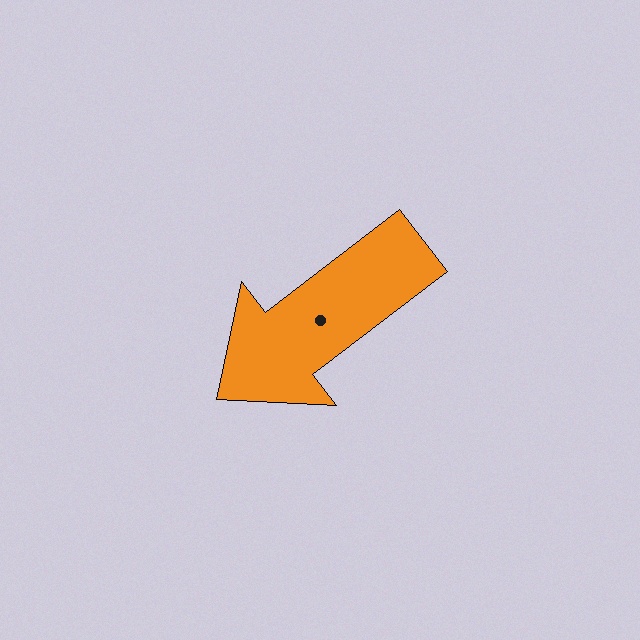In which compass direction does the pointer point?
Southwest.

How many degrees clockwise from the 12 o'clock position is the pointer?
Approximately 232 degrees.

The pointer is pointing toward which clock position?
Roughly 8 o'clock.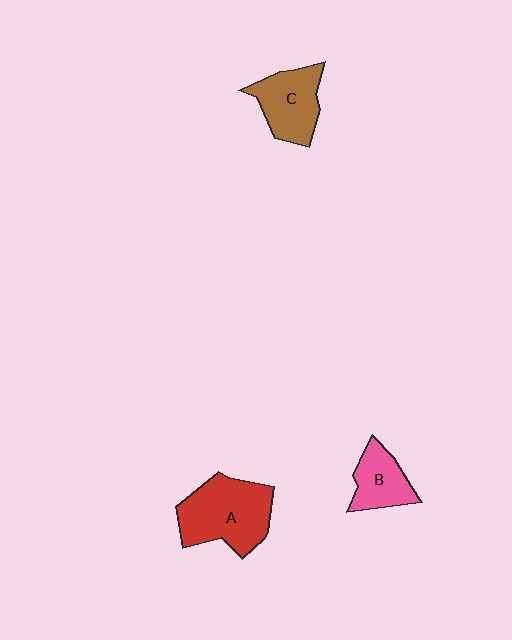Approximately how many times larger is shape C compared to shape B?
Approximately 1.3 times.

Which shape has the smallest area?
Shape B (pink).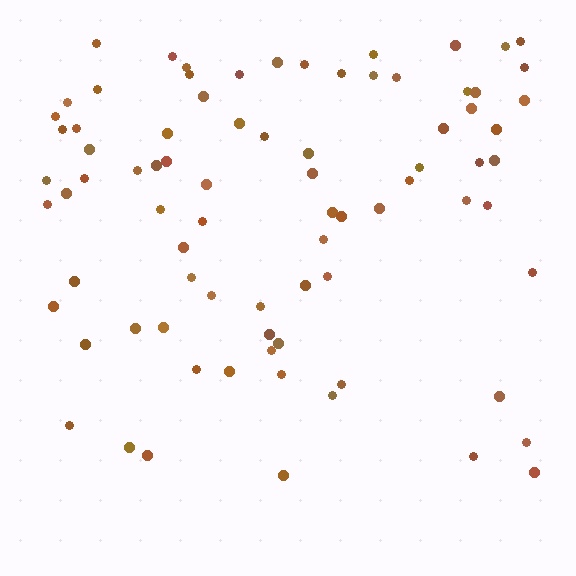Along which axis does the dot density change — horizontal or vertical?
Vertical.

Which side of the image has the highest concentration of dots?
The top.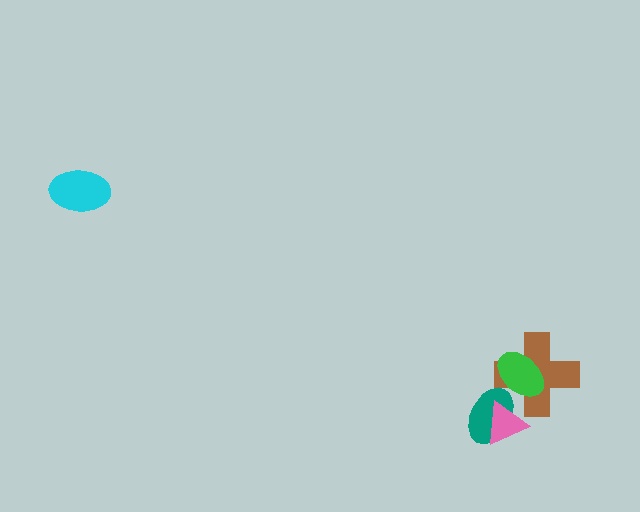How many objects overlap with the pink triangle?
2 objects overlap with the pink triangle.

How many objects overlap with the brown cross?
3 objects overlap with the brown cross.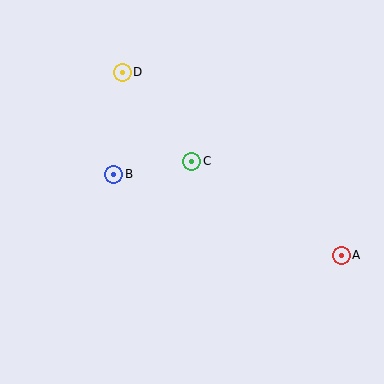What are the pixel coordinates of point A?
Point A is at (341, 255).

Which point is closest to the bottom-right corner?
Point A is closest to the bottom-right corner.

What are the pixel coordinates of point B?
Point B is at (114, 174).